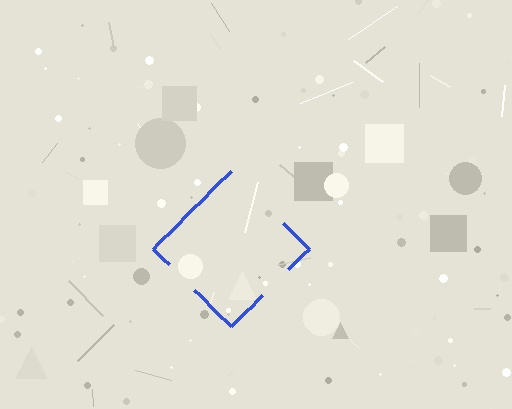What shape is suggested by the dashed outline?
The dashed outline suggests a diamond.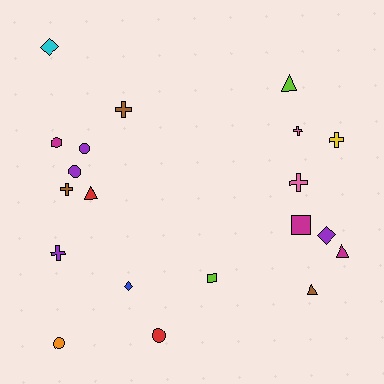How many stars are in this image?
There are no stars.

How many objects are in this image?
There are 20 objects.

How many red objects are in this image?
There are 2 red objects.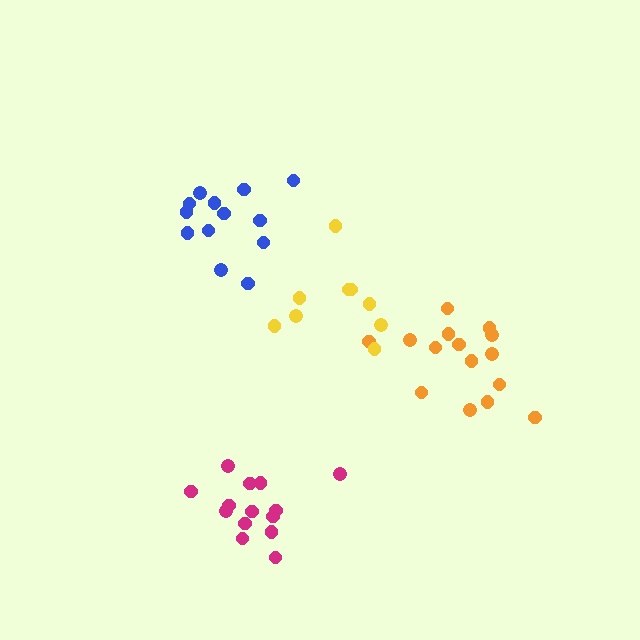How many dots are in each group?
Group 1: 15 dots, Group 2: 14 dots, Group 3: 9 dots, Group 4: 13 dots (51 total).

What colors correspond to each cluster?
The clusters are colored: orange, magenta, yellow, blue.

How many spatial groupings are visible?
There are 4 spatial groupings.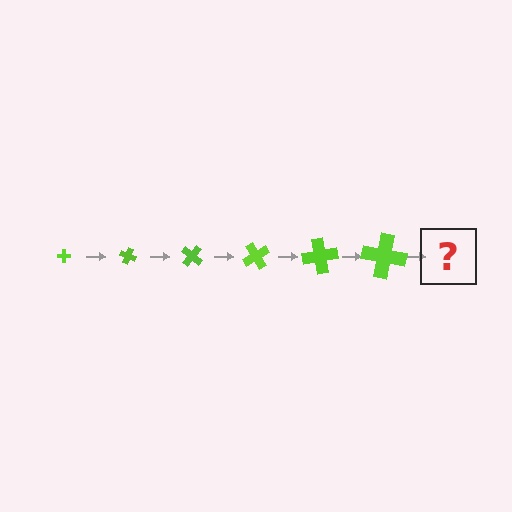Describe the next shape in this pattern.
It should be a cross, larger than the previous one and rotated 120 degrees from the start.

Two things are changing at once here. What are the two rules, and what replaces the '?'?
The two rules are that the cross grows larger each step and it rotates 20 degrees each step. The '?' should be a cross, larger than the previous one and rotated 120 degrees from the start.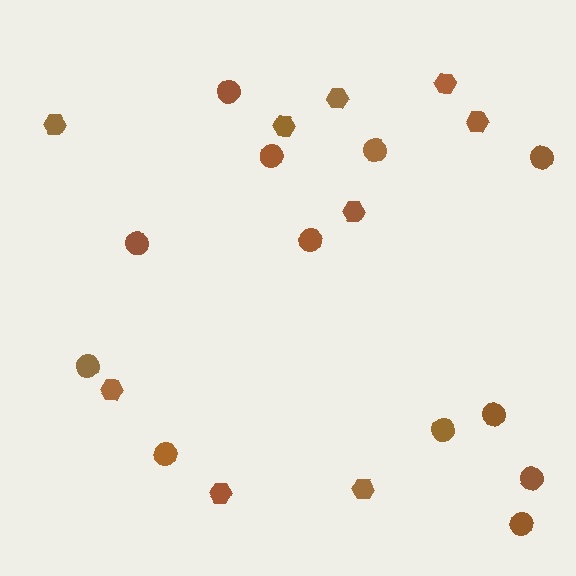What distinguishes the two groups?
There are 2 groups: one group of circles (12) and one group of hexagons (9).